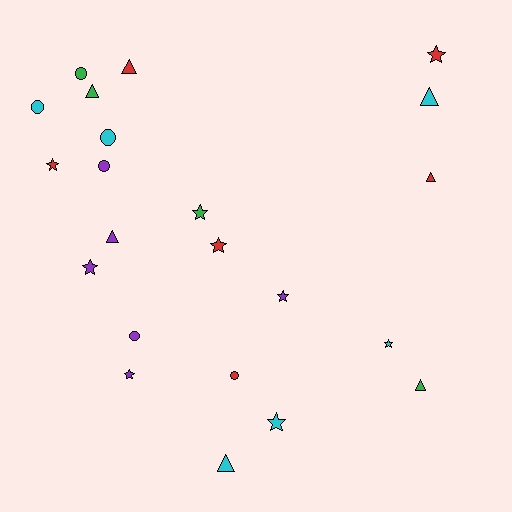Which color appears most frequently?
Cyan, with 6 objects.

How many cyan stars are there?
There are 2 cyan stars.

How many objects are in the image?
There are 22 objects.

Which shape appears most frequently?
Star, with 9 objects.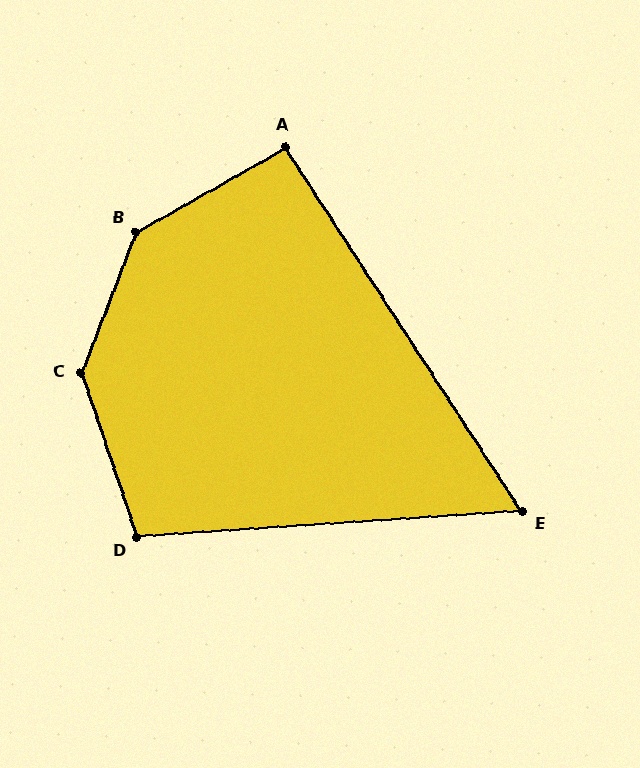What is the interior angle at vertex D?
Approximately 105 degrees (obtuse).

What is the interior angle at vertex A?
Approximately 94 degrees (approximately right).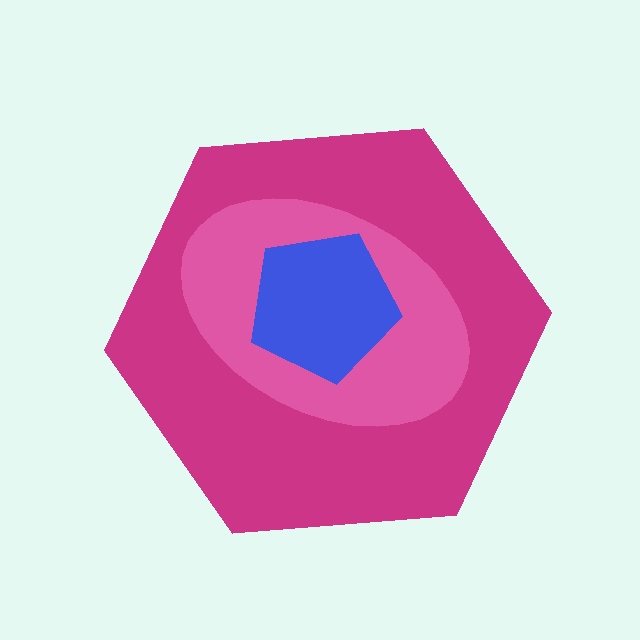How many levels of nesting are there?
3.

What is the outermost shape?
The magenta hexagon.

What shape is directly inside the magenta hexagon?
The pink ellipse.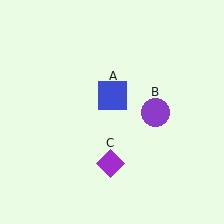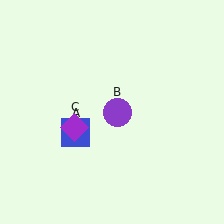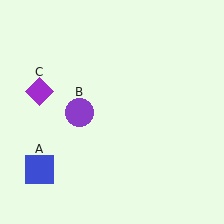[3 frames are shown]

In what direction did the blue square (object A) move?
The blue square (object A) moved down and to the left.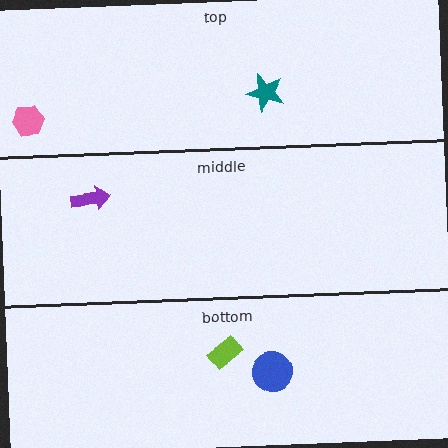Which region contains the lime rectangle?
The bottom region.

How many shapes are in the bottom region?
2.